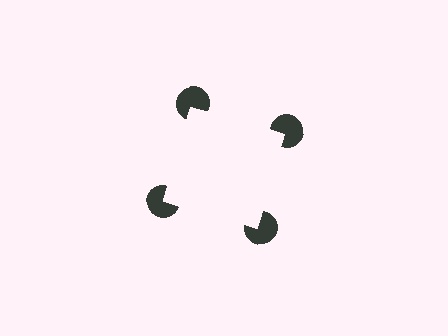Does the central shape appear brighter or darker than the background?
It typically appears slightly brighter than the background, even though no actual brightness change is drawn.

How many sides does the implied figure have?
4 sides.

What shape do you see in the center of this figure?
An illusory square — its edges are inferred from the aligned wedge cuts in the pac-man discs, not physically drawn.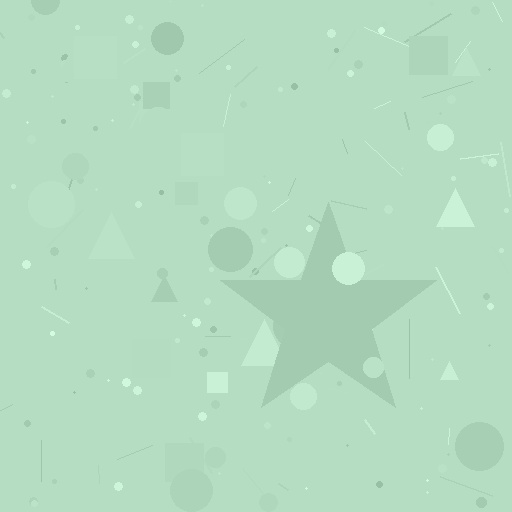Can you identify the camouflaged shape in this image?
The camouflaged shape is a star.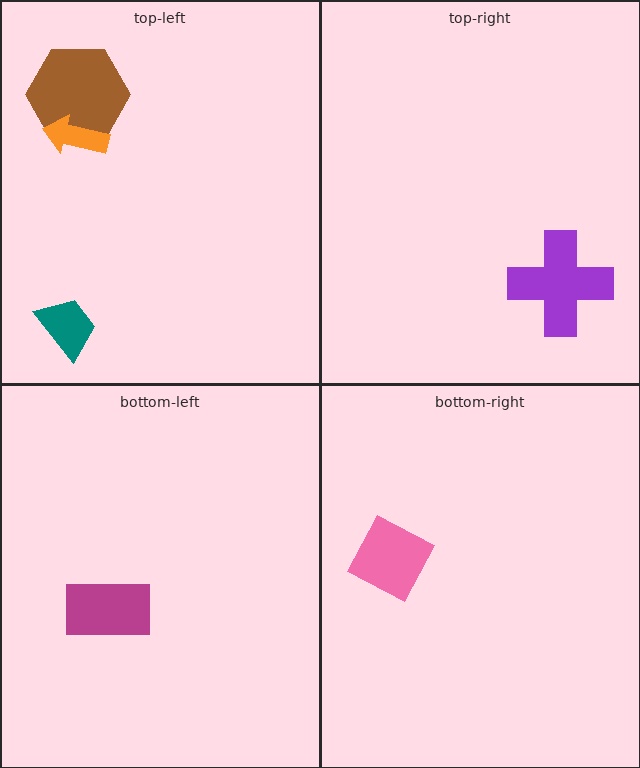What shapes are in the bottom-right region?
The pink diamond.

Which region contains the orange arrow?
The top-left region.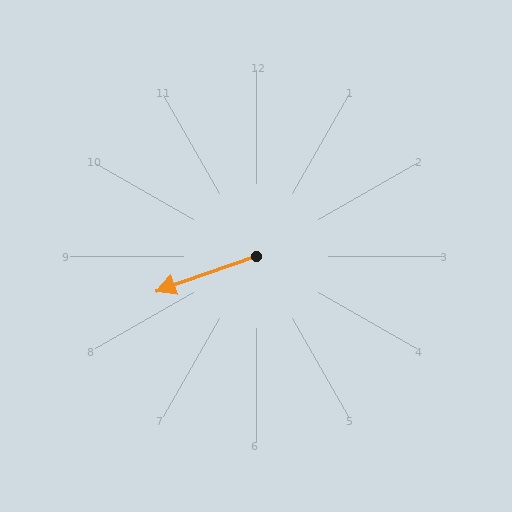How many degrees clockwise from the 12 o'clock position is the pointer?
Approximately 251 degrees.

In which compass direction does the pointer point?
West.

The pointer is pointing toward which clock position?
Roughly 8 o'clock.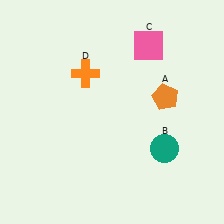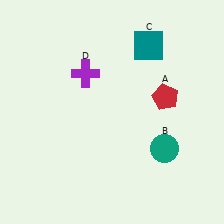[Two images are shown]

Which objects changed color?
A changed from orange to red. C changed from pink to teal. D changed from orange to purple.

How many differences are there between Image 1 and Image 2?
There are 3 differences between the two images.